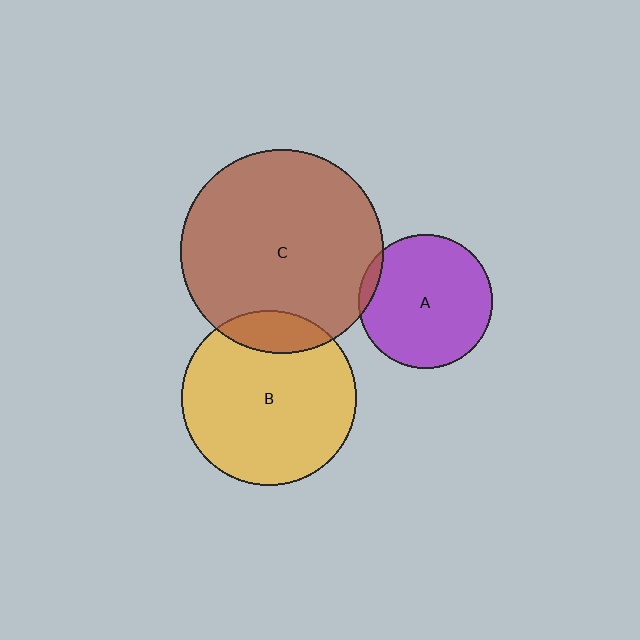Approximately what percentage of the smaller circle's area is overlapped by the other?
Approximately 15%.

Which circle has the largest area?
Circle C (brown).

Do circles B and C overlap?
Yes.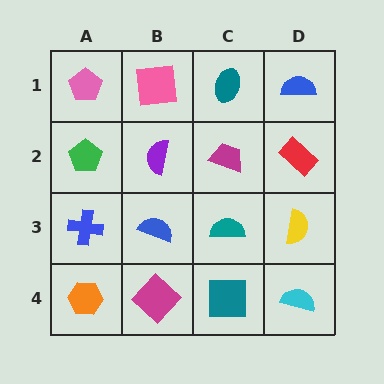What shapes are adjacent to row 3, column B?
A purple semicircle (row 2, column B), a magenta diamond (row 4, column B), a blue cross (row 3, column A), a teal semicircle (row 3, column C).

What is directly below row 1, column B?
A purple semicircle.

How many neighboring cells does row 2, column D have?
3.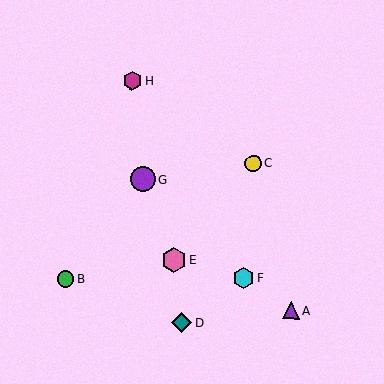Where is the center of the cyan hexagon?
The center of the cyan hexagon is at (243, 278).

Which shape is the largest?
The purple circle (labeled G) is the largest.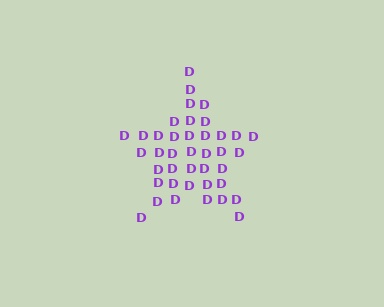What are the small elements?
The small elements are letter D's.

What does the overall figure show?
The overall figure shows a star.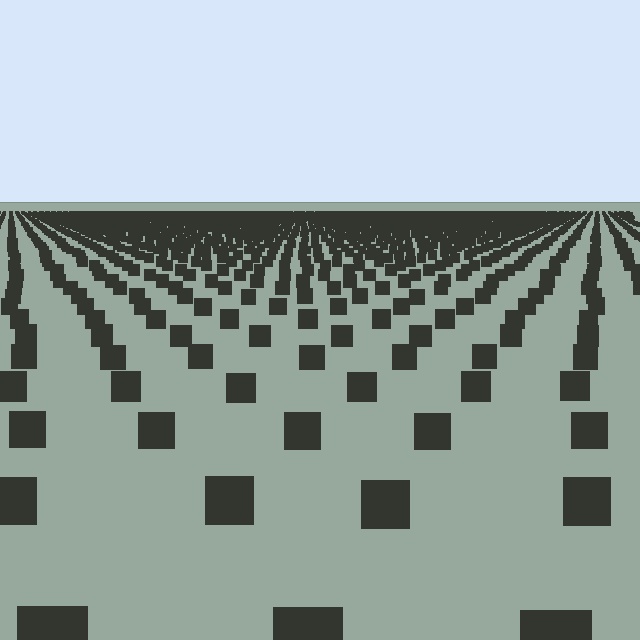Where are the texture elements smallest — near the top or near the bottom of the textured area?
Near the top.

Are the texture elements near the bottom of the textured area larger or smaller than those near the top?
Larger. Near the bottom, elements are closer to the viewer and appear at a bigger on-screen size.